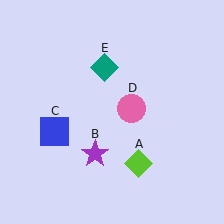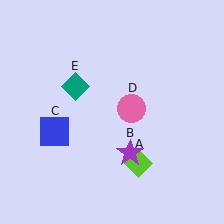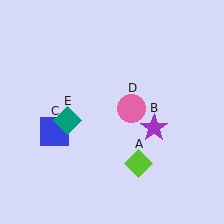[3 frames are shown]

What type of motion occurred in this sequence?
The purple star (object B), teal diamond (object E) rotated counterclockwise around the center of the scene.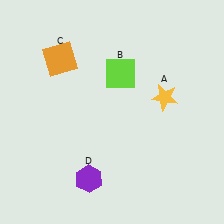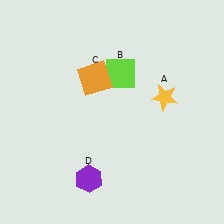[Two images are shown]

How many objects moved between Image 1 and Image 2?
1 object moved between the two images.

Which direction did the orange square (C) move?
The orange square (C) moved right.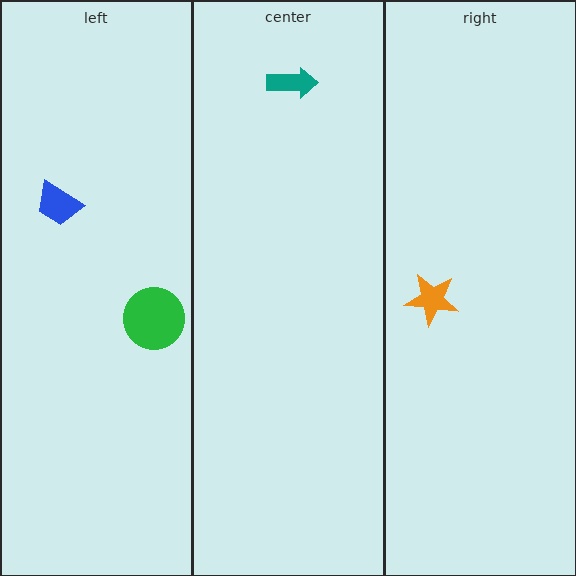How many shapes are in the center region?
1.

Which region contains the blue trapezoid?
The left region.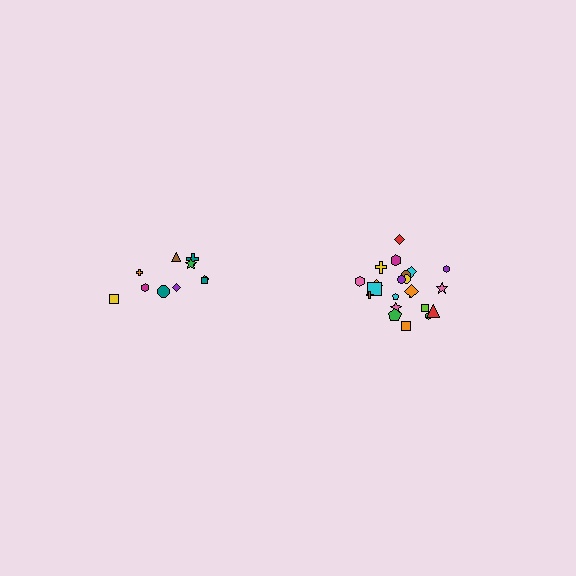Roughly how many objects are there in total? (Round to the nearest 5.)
Roughly 30 objects in total.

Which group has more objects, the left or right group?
The right group.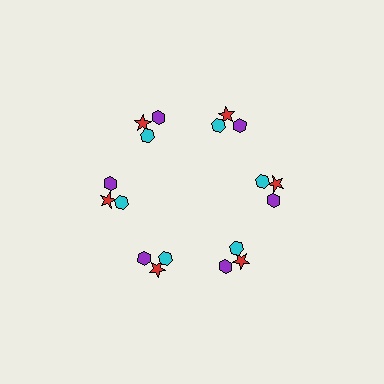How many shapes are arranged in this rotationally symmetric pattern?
There are 18 shapes, arranged in 6 groups of 3.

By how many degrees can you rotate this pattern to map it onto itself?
The pattern maps onto itself every 60 degrees of rotation.